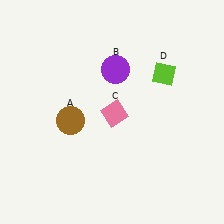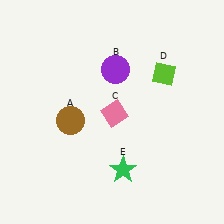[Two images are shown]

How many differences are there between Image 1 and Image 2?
There is 1 difference between the two images.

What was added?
A green star (E) was added in Image 2.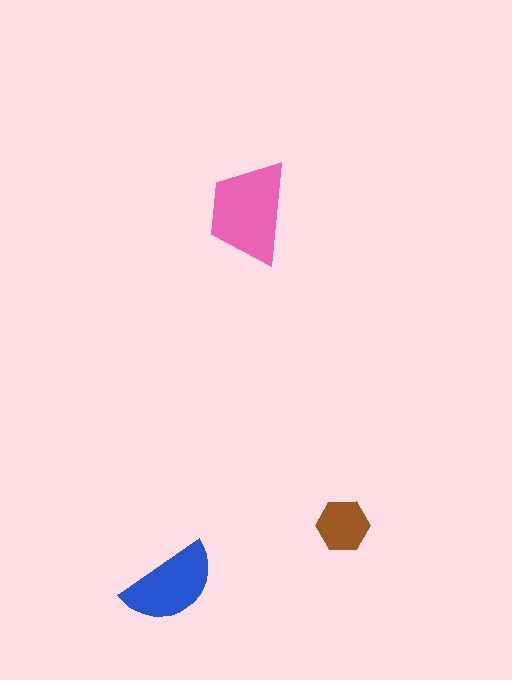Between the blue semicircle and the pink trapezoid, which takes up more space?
The pink trapezoid.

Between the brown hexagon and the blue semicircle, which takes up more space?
The blue semicircle.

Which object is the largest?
The pink trapezoid.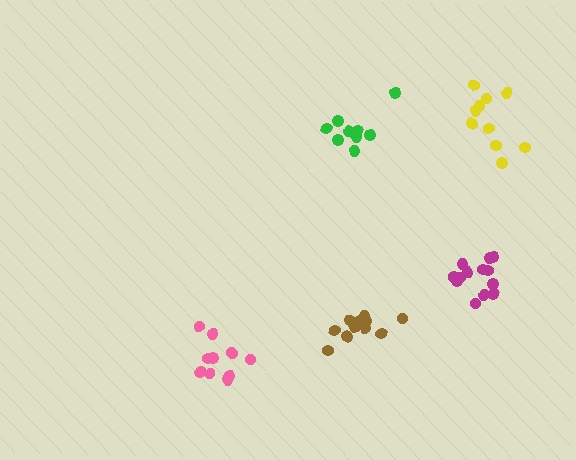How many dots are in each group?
Group 1: 11 dots, Group 2: 9 dots, Group 3: 11 dots, Group 4: 14 dots, Group 5: 10 dots (55 total).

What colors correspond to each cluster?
The clusters are colored: brown, green, pink, magenta, yellow.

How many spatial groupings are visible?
There are 5 spatial groupings.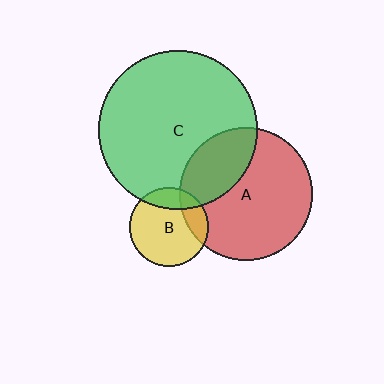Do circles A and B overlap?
Yes.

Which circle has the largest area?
Circle C (green).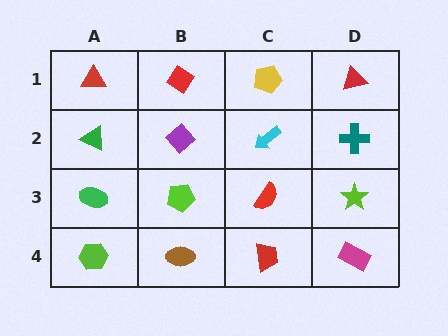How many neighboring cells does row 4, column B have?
3.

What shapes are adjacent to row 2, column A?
A red triangle (row 1, column A), a green ellipse (row 3, column A), a purple diamond (row 2, column B).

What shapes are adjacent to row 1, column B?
A purple diamond (row 2, column B), a red triangle (row 1, column A), a yellow pentagon (row 1, column C).